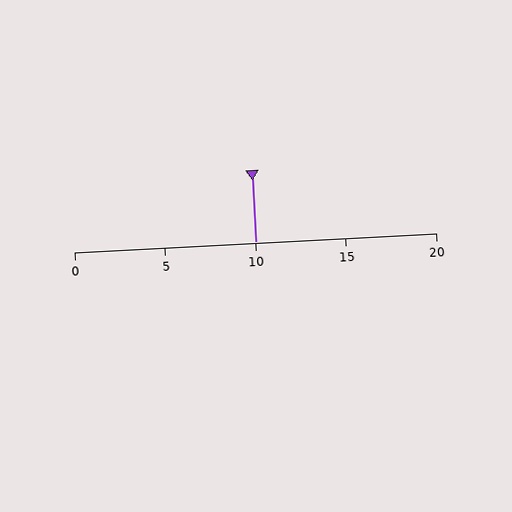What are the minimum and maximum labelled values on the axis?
The axis runs from 0 to 20.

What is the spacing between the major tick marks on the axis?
The major ticks are spaced 5 apart.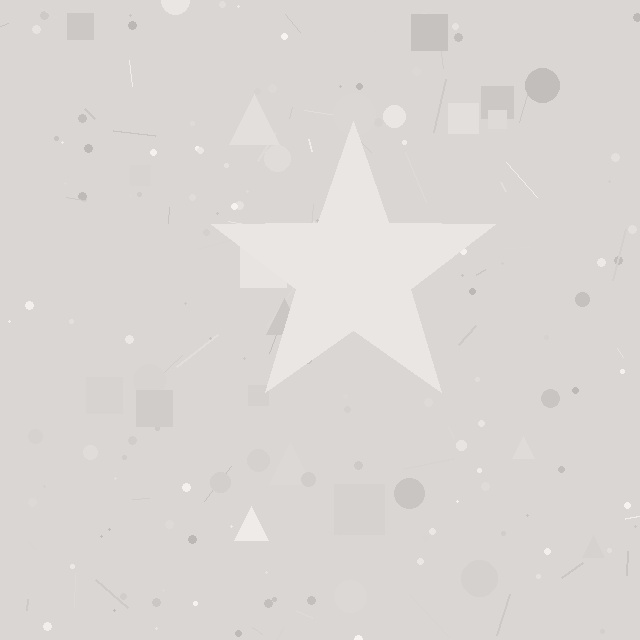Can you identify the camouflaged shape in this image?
The camouflaged shape is a star.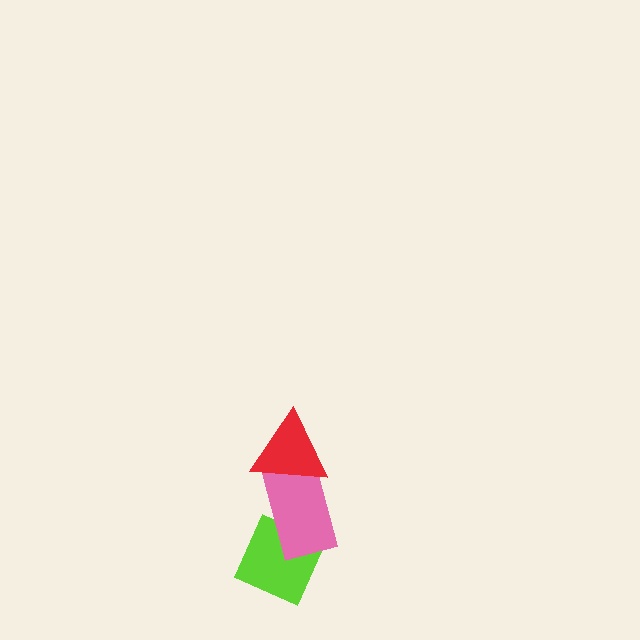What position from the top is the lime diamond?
The lime diamond is 3rd from the top.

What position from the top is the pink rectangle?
The pink rectangle is 2nd from the top.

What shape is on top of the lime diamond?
The pink rectangle is on top of the lime diamond.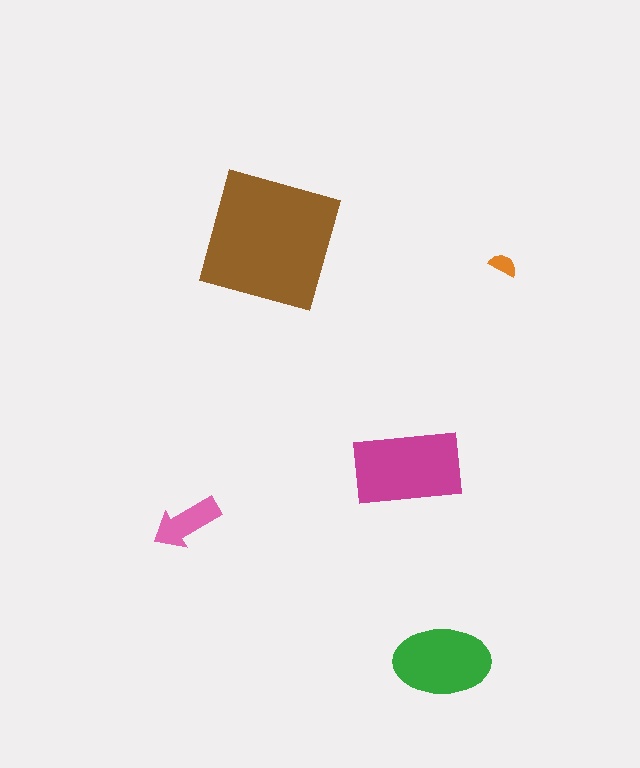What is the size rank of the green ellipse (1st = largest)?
3rd.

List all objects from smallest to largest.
The orange semicircle, the pink arrow, the green ellipse, the magenta rectangle, the brown square.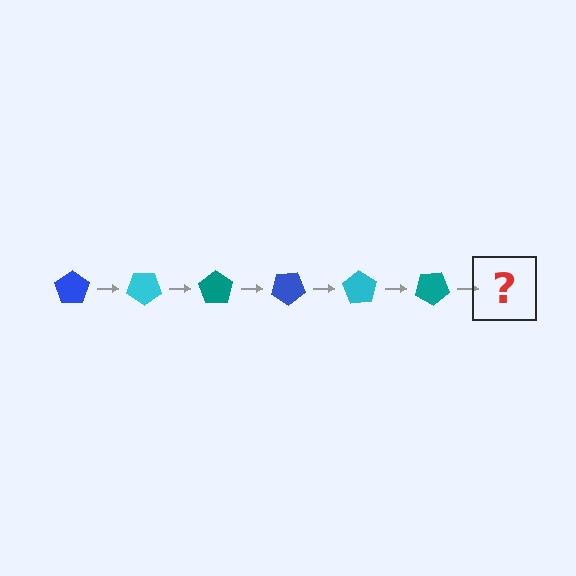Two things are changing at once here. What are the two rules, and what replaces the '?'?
The two rules are that it rotates 35 degrees each step and the color cycles through blue, cyan, and teal. The '?' should be a blue pentagon, rotated 210 degrees from the start.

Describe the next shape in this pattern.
It should be a blue pentagon, rotated 210 degrees from the start.